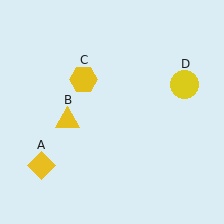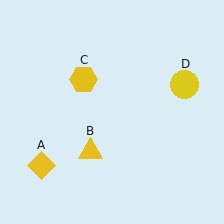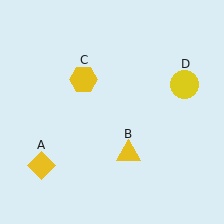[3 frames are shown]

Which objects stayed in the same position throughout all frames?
Yellow diamond (object A) and yellow hexagon (object C) and yellow circle (object D) remained stationary.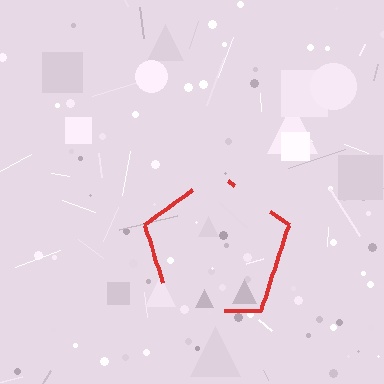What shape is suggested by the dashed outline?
The dashed outline suggests a pentagon.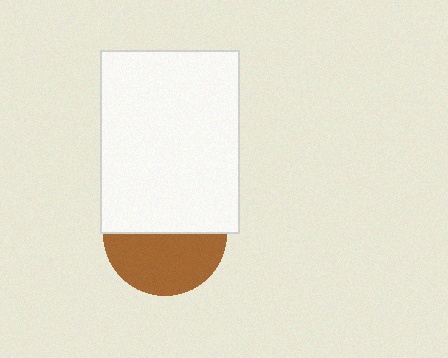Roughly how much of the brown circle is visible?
About half of it is visible (roughly 50%).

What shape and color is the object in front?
The object in front is a white rectangle.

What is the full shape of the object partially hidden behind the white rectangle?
The partially hidden object is a brown circle.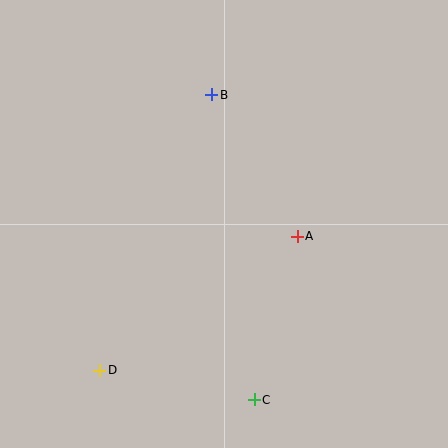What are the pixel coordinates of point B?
Point B is at (212, 95).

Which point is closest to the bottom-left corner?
Point D is closest to the bottom-left corner.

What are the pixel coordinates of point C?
Point C is at (254, 400).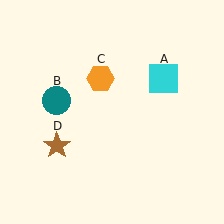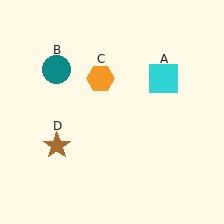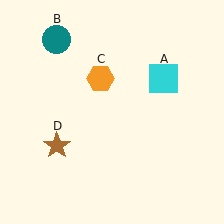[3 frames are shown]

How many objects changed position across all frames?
1 object changed position: teal circle (object B).